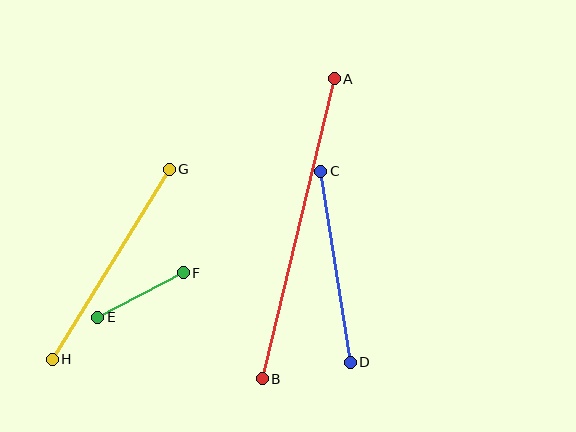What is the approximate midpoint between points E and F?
The midpoint is at approximately (140, 295) pixels.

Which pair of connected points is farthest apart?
Points A and B are farthest apart.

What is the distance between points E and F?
The distance is approximately 97 pixels.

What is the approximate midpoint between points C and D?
The midpoint is at approximately (335, 267) pixels.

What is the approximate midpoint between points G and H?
The midpoint is at approximately (111, 264) pixels.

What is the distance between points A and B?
The distance is approximately 308 pixels.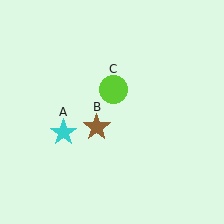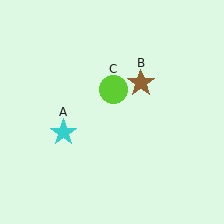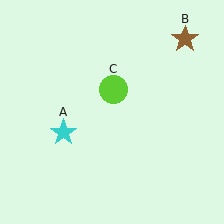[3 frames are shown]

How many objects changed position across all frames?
1 object changed position: brown star (object B).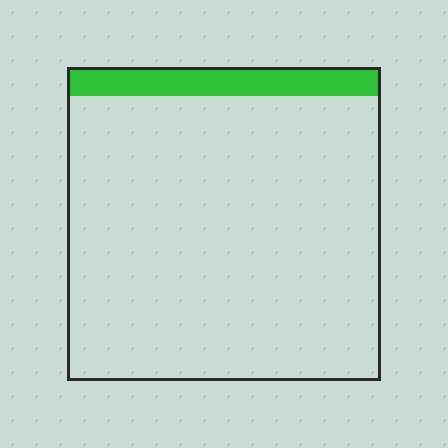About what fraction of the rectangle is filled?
About one tenth (1/10).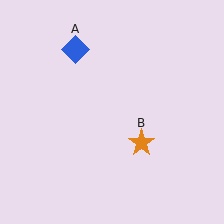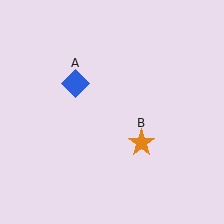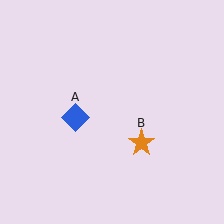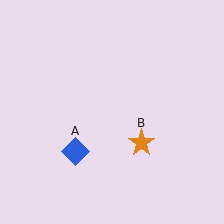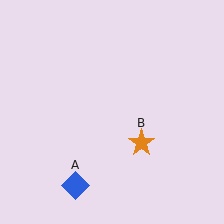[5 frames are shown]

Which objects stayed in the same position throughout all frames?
Orange star (object B) remained stationary.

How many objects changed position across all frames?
1 object changed position: blue diamond (object A).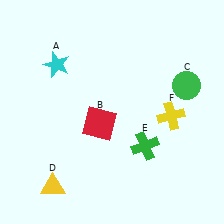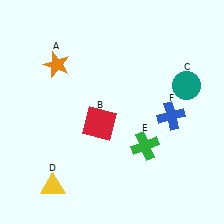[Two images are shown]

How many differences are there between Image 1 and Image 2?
There are 3 differences between the two images.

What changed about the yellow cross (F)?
In Image 1, F is yellow. In Image 2, it changed to blue.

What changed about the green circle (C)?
In Image 1, C is green. In Image 2, it changed to teal.